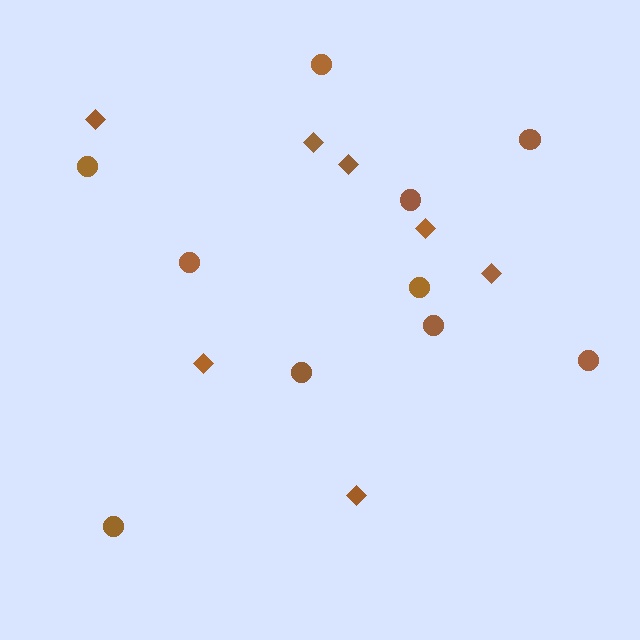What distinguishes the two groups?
There are 2 groups: one group of circles (10) and one group of diamonds (7).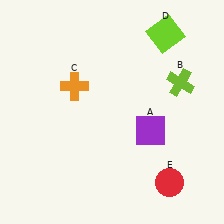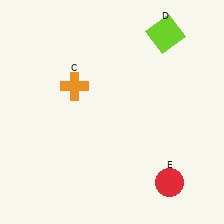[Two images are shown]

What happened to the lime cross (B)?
The lime cross (B) was removed in Image 2. It was in the top-right area of Image 1.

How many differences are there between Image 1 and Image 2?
There are 2 differences between the two images.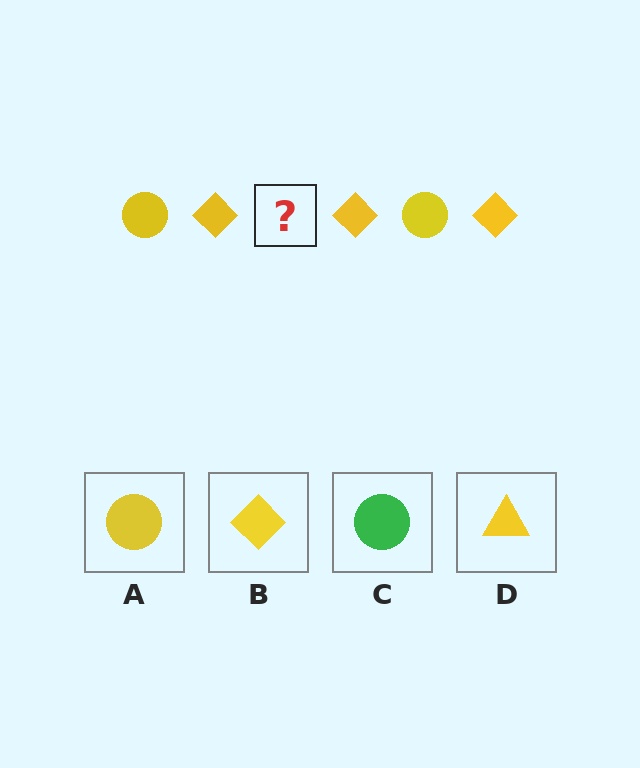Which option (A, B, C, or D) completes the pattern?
A.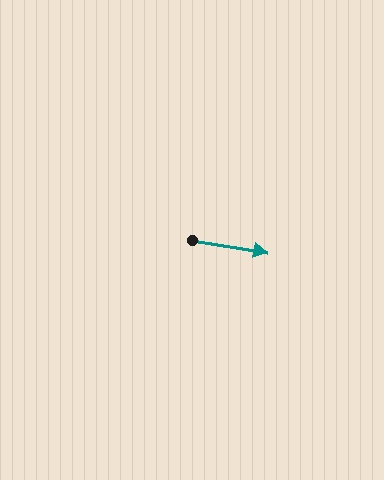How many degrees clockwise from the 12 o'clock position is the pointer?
Approximately 99 degrees.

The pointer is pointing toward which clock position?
Roughly 3 o'clock.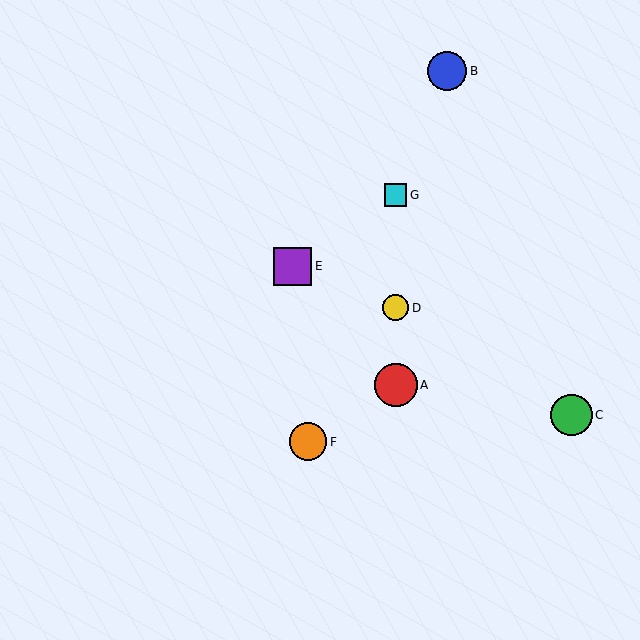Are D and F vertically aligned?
No, D is at x≈396 and F is at x≈308.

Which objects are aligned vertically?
Objects A, D, G are aligned vertically.